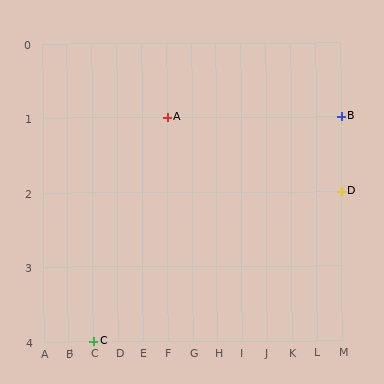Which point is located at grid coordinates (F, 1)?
Point A is at (F, 1).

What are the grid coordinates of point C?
Point C is at grid coordinates (C, 4).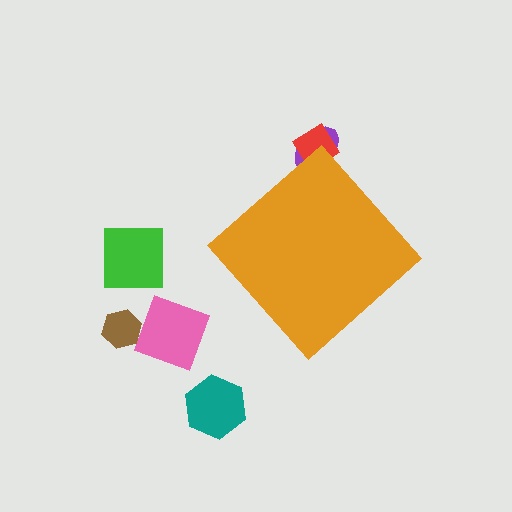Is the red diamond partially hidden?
Yes, the red diamond is partially hidden behind the orange diamond.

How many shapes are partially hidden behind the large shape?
2 shapes are partially hidden.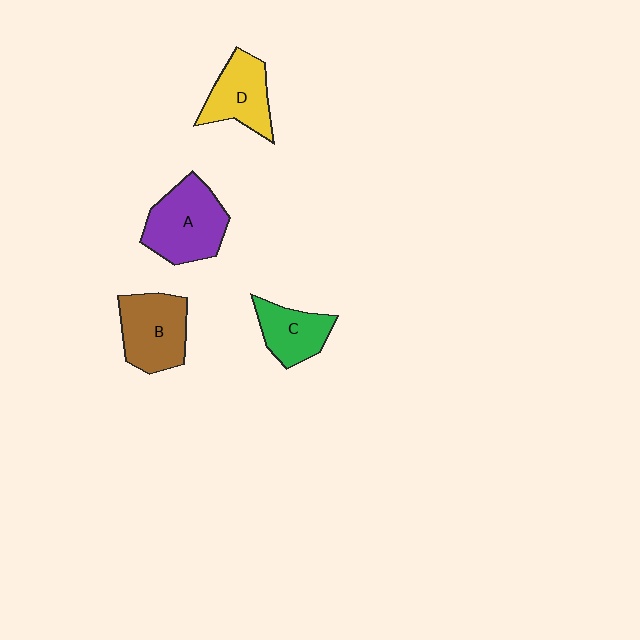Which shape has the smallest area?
Shape C (green).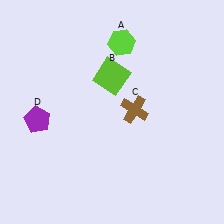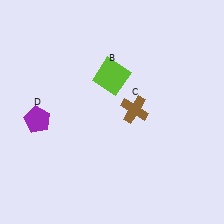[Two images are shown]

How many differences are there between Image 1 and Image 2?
There is 1 difference between the two images.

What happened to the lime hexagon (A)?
The lime hexagon (A) was removed in Image 2. It was in the top-right area of Image 1.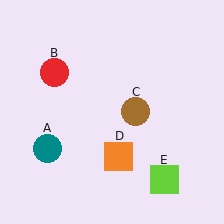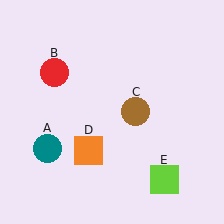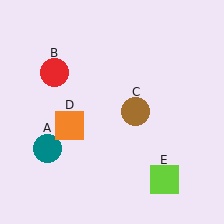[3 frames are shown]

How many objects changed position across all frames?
1 object changed position: orange square (object D).